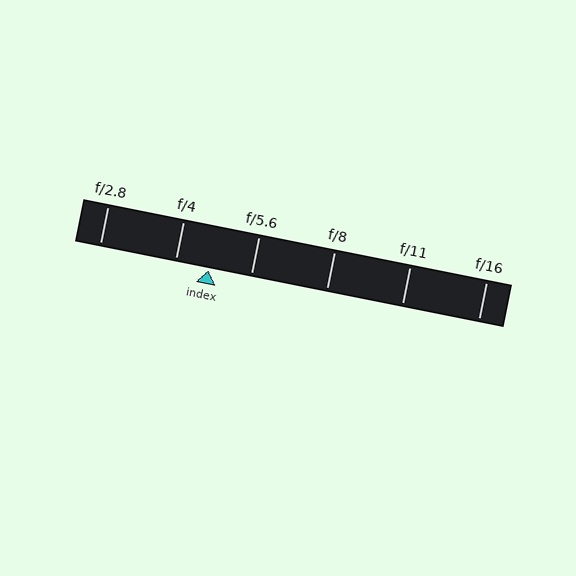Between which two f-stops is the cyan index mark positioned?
The index mark is between f/4 and f/5.6.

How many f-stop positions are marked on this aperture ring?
There are 6 f-stop positions marked.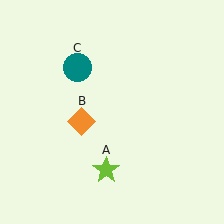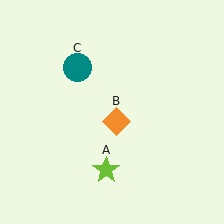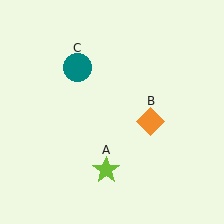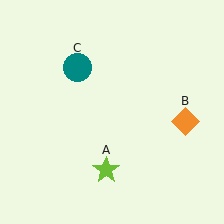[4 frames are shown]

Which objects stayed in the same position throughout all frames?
Lime star (object A) and teal circle (object C) remained stationary.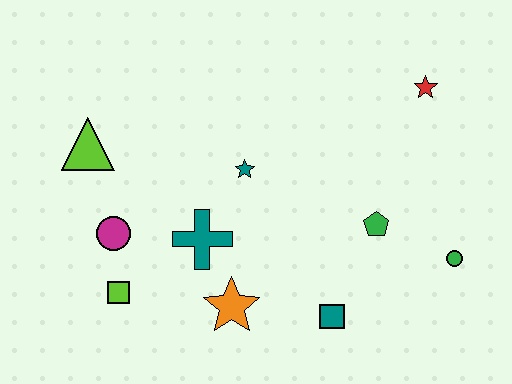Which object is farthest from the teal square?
The lime triangle is farthest from the teal square.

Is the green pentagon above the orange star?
Yes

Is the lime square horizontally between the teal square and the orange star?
No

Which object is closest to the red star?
The green pentagon is closest to the red star.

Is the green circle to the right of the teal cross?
Yes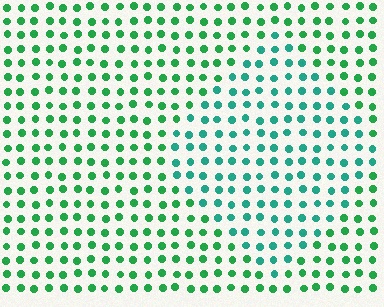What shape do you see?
I see a diamond.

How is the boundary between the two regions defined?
The boundary is defined purely by a slight shift in hue (about 30 degrees). Spacing, size, and orientation are identical on both sides.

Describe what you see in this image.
The image is filled with small green elements in a uniform arrangement. A diamond-shaped region is visible where the elements are tinted to a slightly different hue, forming a subtle color boundary.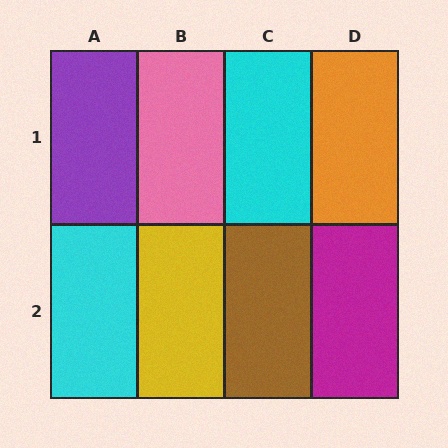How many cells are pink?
1 cell is pink.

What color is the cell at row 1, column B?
Pink.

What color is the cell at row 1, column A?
Purple.